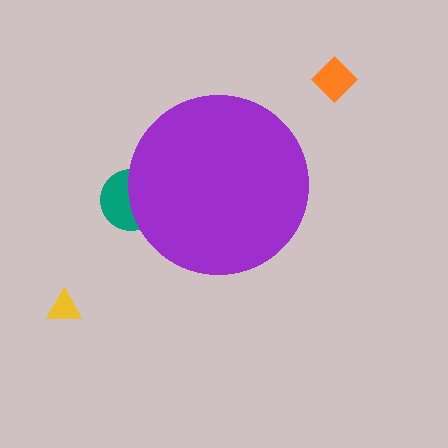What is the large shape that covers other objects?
A purple circle.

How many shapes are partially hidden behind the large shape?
1 shape is partially hidden.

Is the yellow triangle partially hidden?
No, the yellow triangle is fully visible.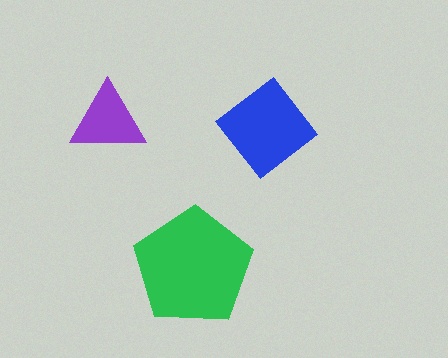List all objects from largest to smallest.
The green pentagon, the blue diamond, the purple triangle.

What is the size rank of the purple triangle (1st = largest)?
3rd.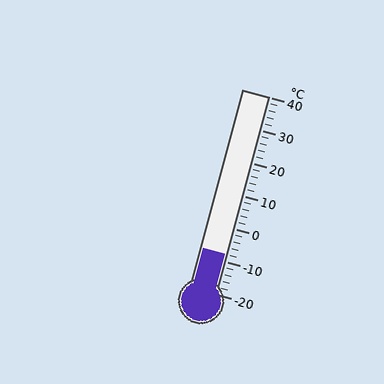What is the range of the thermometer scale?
The thermometer scale ranges from -20°C to 40°C.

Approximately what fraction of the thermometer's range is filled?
The thermometer is filled to approximately 20% of its range.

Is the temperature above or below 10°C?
The temperature is below 10°C.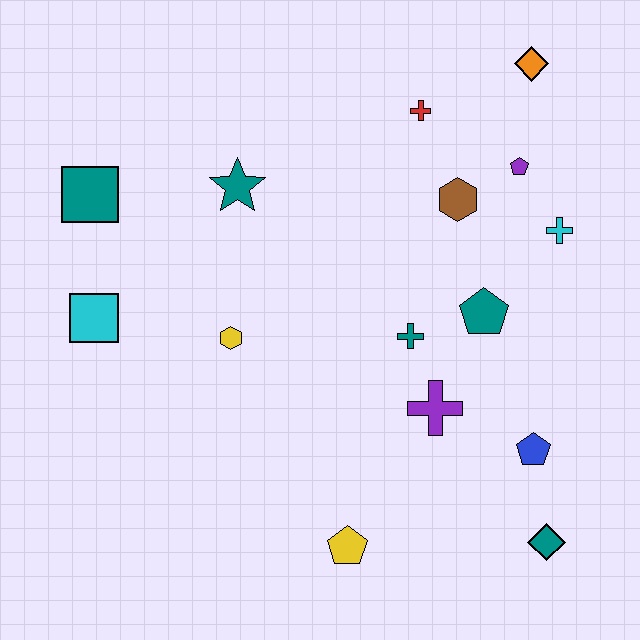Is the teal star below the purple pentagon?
Yes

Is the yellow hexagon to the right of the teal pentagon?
No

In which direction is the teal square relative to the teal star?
The teal square is to the left of the teal star.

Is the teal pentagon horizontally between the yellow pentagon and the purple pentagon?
Yes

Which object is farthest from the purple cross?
The teal square is farthest from the purple cross.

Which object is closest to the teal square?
The cyan square is closest to the teal square.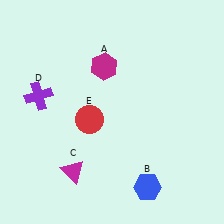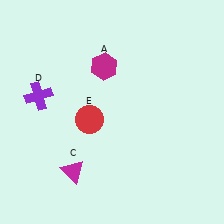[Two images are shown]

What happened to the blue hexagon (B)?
The blue hexagon (B) was removed in Image 2. It was in the bottom-right area of Image 1.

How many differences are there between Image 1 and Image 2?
There is 1 difference between the two images.